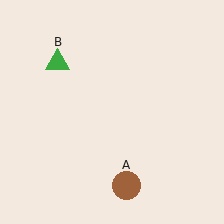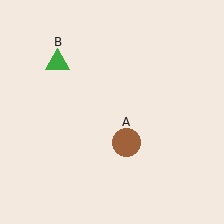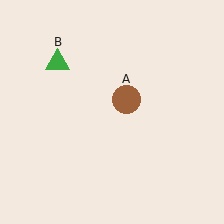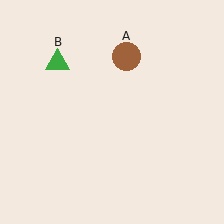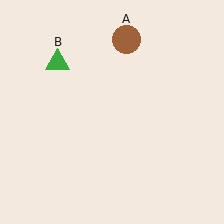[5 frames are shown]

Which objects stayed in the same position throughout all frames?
Green triangle (object B) remained stationary.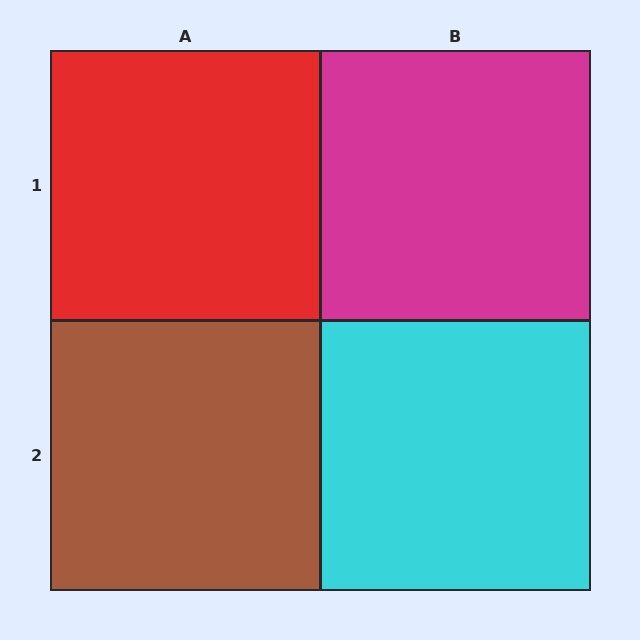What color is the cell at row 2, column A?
Brown.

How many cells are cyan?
1 cell is cyan.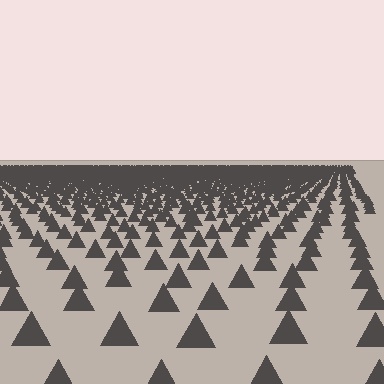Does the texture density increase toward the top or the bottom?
Density increases toward the top.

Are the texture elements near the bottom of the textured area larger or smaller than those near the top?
Larger. Near the bottom, elements are closer to the viewer and appear at a bigger on-screen size.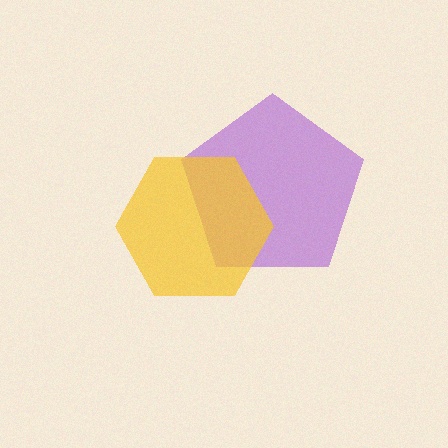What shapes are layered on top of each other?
The layered shapes are: a purple pentagon, a yellow hexagon.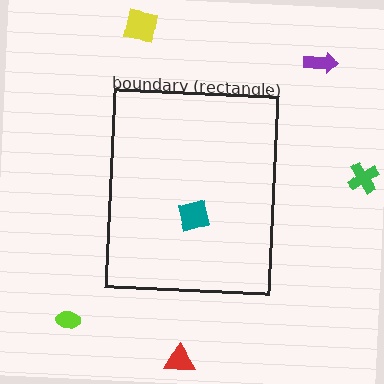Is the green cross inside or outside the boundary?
Outside.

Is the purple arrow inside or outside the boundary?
Outside.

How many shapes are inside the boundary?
1 inside, 5 outside.